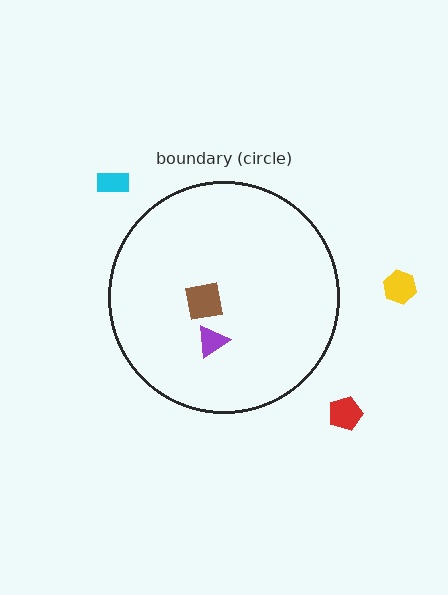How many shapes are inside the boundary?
2 inside, 3 outside.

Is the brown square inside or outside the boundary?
Inside.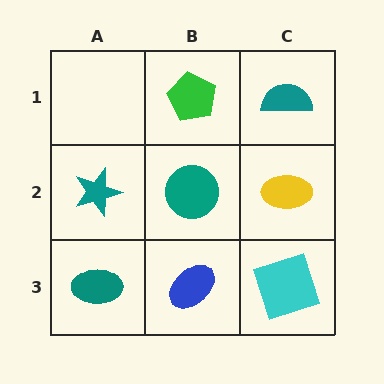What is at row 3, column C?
A cyan square.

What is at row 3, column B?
A blue ellipse.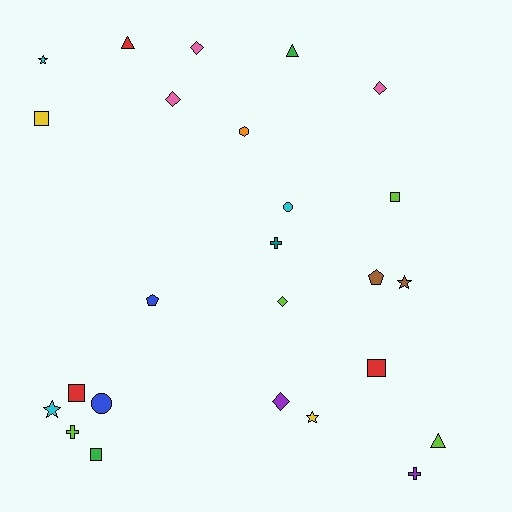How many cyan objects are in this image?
There are 3 cyan objects.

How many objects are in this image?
There are 25 objects.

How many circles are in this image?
There are 2 circles.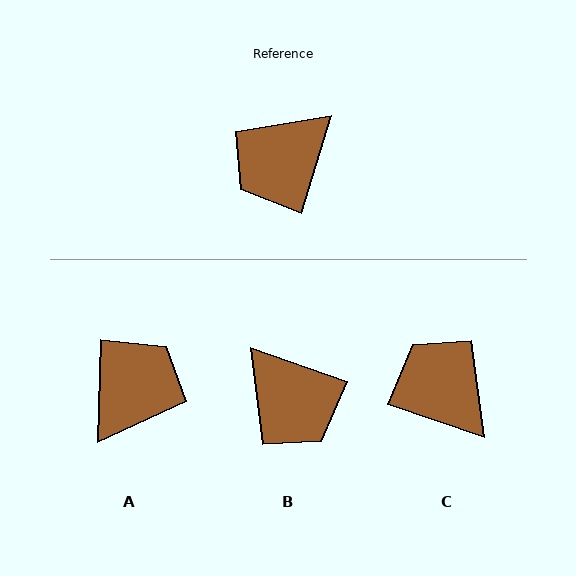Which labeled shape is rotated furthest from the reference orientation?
A, about 165 degrees away.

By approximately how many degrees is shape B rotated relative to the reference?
Approximately 88 degrees counter-clockwise.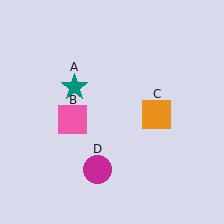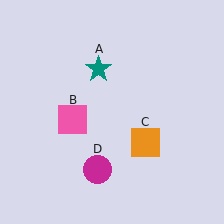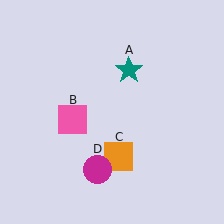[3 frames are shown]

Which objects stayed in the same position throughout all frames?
Pink square (object B) and magenta circle (object D) remained stationary.